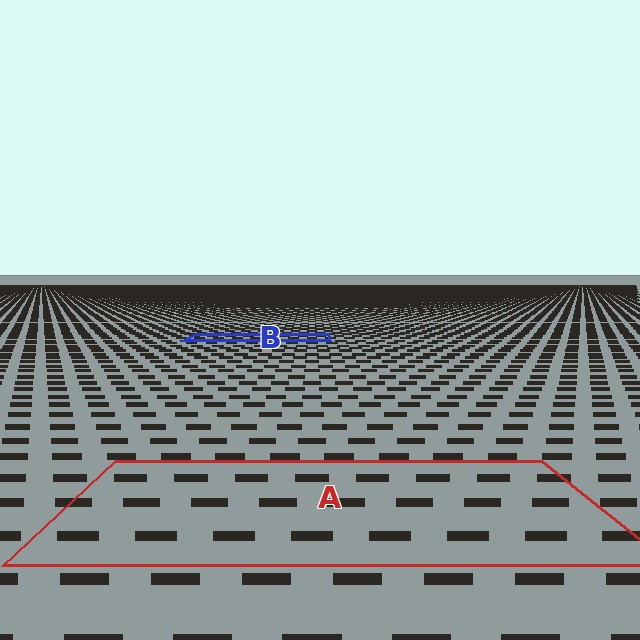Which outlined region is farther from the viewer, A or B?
Region B is farther from the viewer — the texture elements inside it appear smaller and more densely packed.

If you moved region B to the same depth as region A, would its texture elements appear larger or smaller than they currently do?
They would appear larger. At a closer depth, the same texture elements are projected at a bigger on-screen size.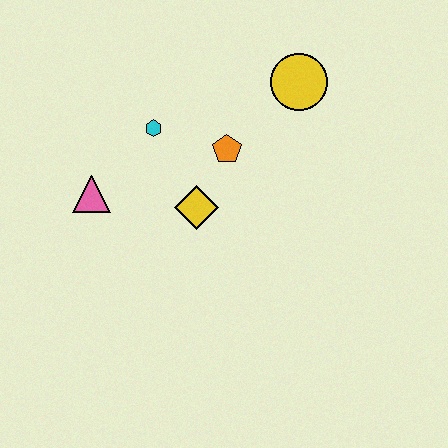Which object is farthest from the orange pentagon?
The pink triangle is farthest from the orange pentagon.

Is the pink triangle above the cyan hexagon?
No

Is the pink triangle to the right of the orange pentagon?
No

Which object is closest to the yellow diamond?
The orange pentagon is closest to the yellow diamond.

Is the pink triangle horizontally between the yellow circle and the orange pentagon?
No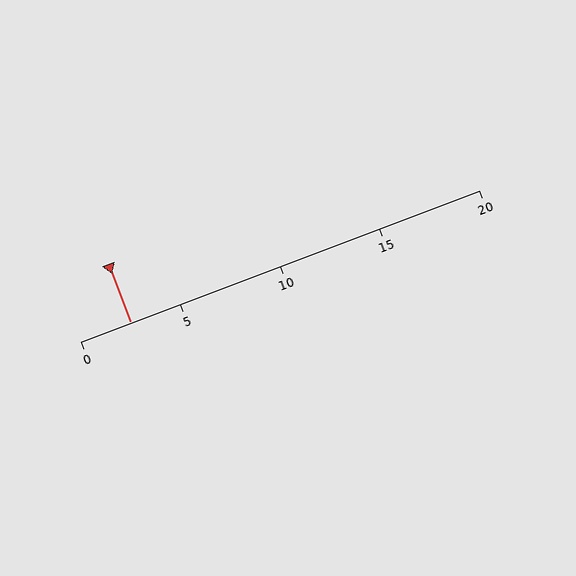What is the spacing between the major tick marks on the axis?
The major ticks are spaced 5 apart.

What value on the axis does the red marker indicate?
The marker indicates approximately 2.5.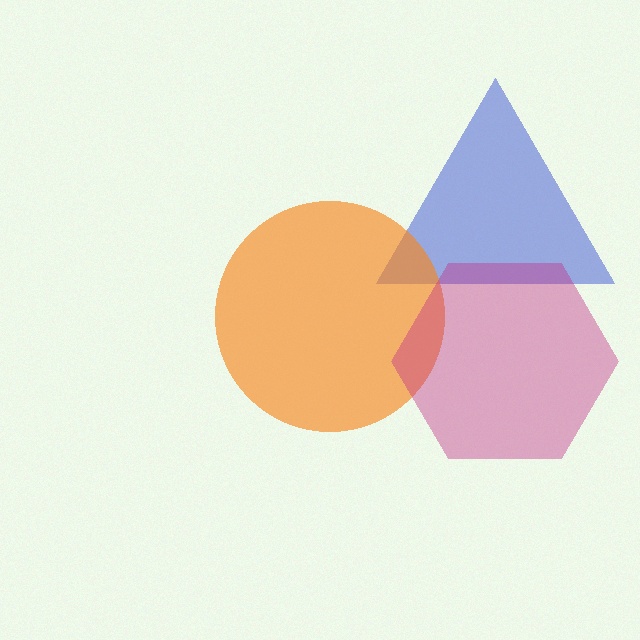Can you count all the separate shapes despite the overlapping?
Yes, there are 3 separate shapes.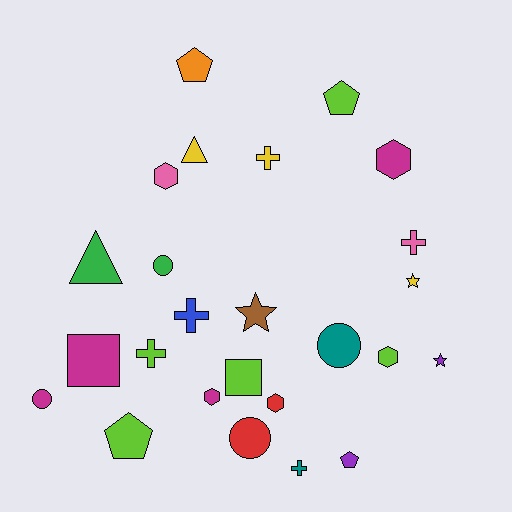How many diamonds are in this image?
There are no diamonds.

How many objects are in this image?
There are 25 objects.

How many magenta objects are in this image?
There are 4 magenta objects.